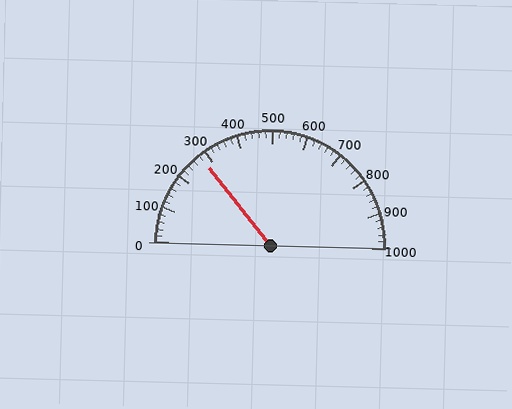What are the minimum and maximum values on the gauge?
The gauge ranges from 0 to 1000.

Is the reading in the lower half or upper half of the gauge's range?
The reading is in the lower half of the range (0 to 1000).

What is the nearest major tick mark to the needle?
The nearest major tick mark is 300.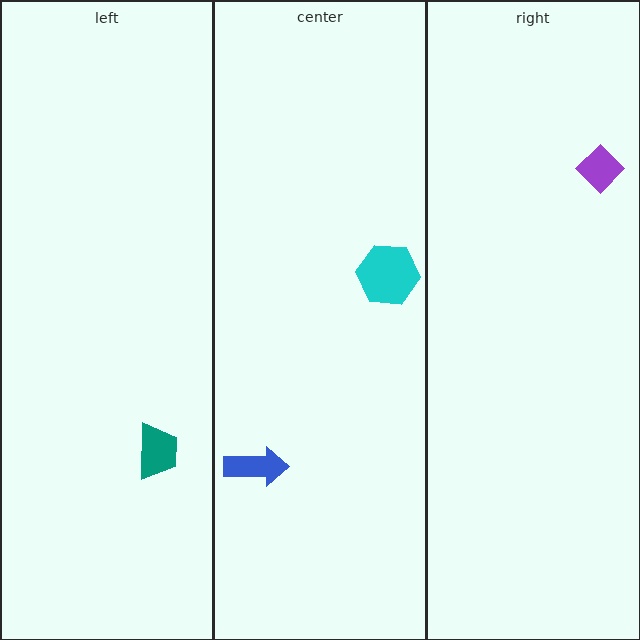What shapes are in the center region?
The cyan hexagon, the blue arrow.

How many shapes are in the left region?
1.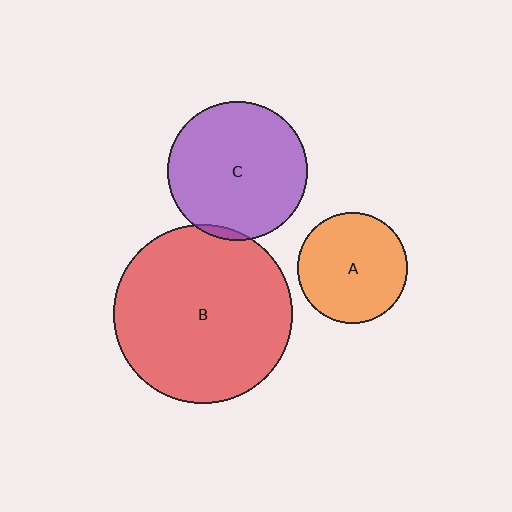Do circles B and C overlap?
Yes.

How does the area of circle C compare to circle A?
Approximately 1.6 times.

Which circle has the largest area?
Circle B (red).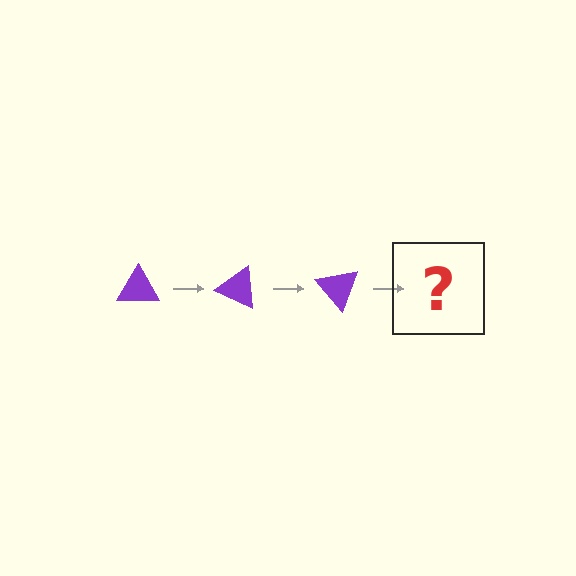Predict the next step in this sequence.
The next step is a purple triangle rotated 75 degrees.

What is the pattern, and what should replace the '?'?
The pattern is that the triangle rotates 25 degrees each step. The '?' should be a purple triangle rotated 75 degrees.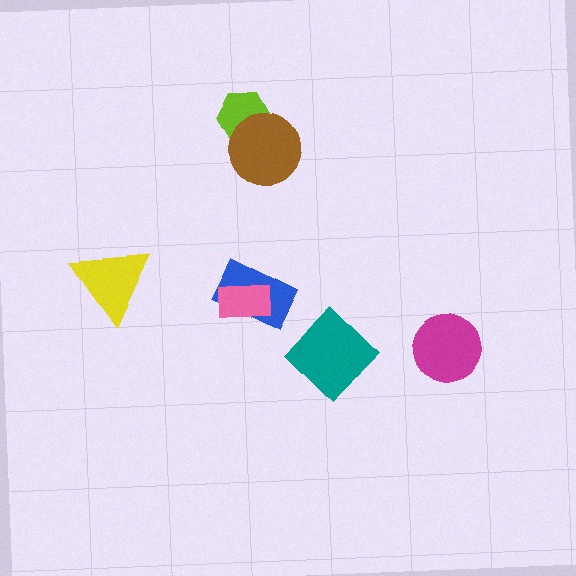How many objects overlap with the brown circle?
1 object overlaps with the brown circle.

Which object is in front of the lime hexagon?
The brown circle is in front of the lime hexagon.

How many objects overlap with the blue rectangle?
1 object overlaps with the blue rectangle.